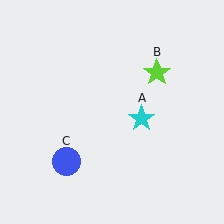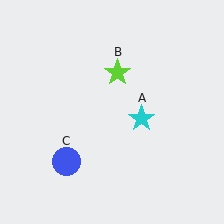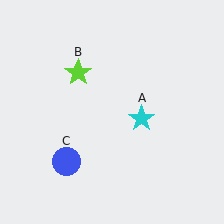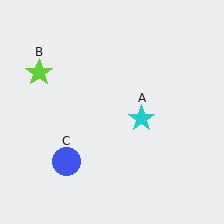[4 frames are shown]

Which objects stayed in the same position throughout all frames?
Cyan star (object A) and blue circle (object C) remained stationary.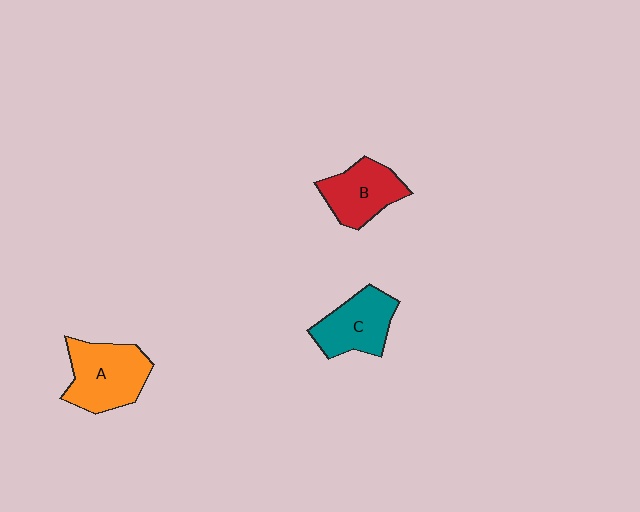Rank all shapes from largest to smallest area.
From largest to smallest: A (orange), C (teal), B (red).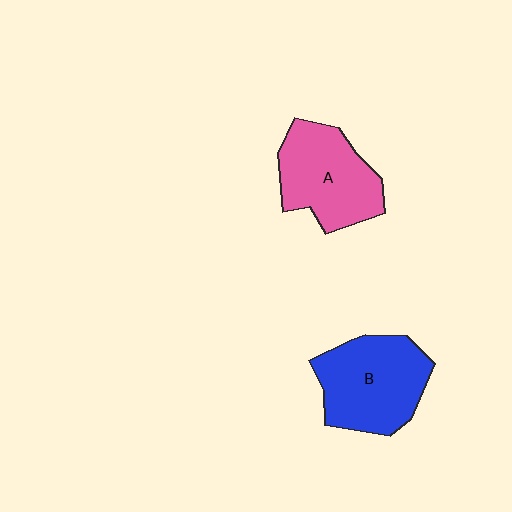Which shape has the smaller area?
Shape A (pink).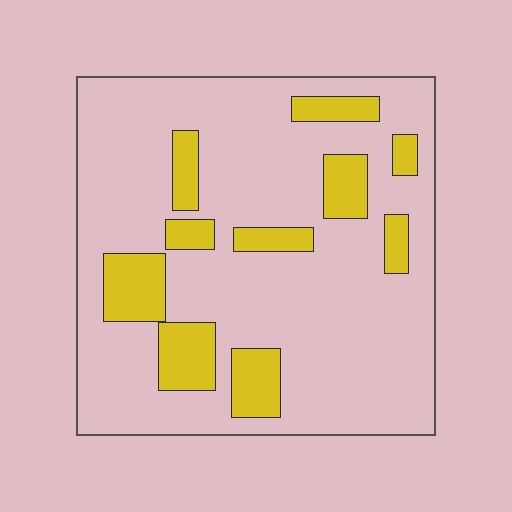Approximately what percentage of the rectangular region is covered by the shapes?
Approximately 20%.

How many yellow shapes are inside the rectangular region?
10.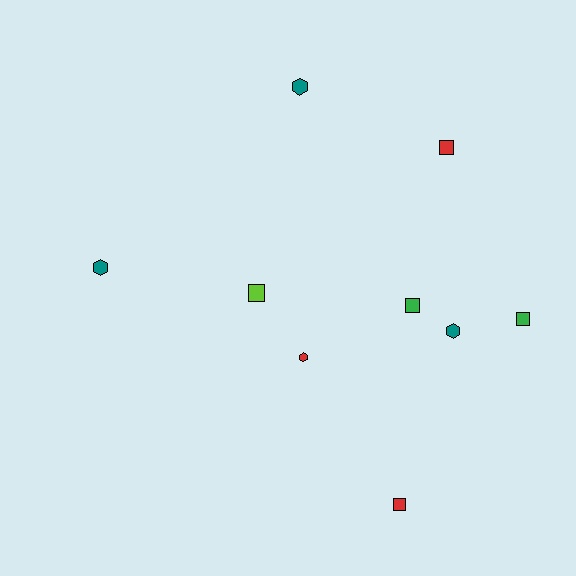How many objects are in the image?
There are 9 objects.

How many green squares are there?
There are 2 green squares.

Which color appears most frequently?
Teal, with 3 objects.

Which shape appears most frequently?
Square, with 5 objects.